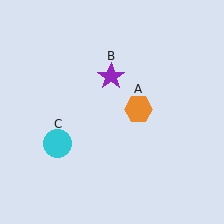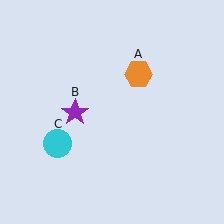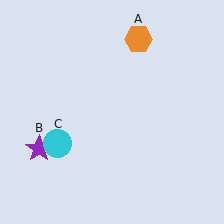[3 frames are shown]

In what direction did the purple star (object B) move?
The purple star (object B) moved down and to the left.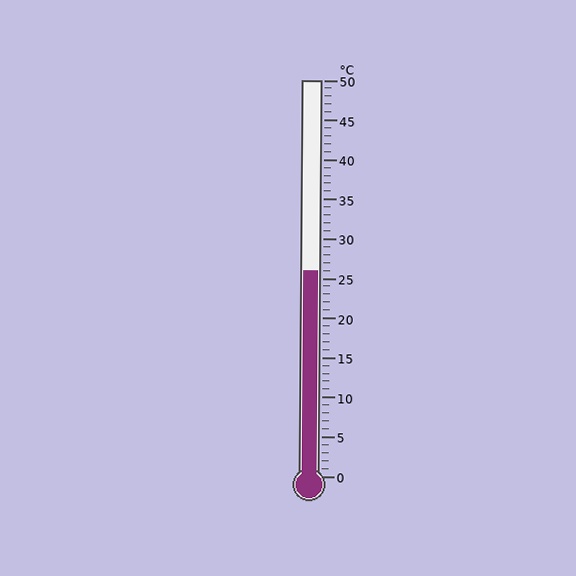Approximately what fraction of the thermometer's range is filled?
The thermometer is filled to approximately 50% of its range.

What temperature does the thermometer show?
The thermometer shows approximately 26°C.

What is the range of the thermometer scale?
The thermometer scale ranges from 0°C to 50°C.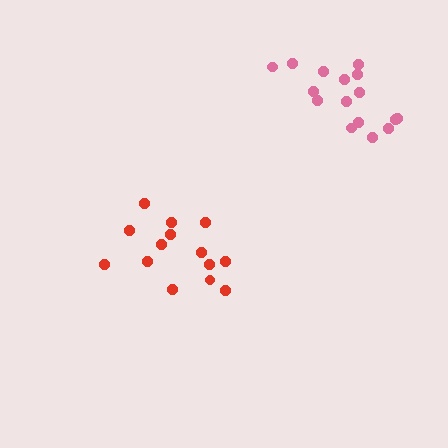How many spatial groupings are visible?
There are 2 spatial groupings.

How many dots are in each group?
Group 1: 14 dots, Group 2: 16 dots (30 total).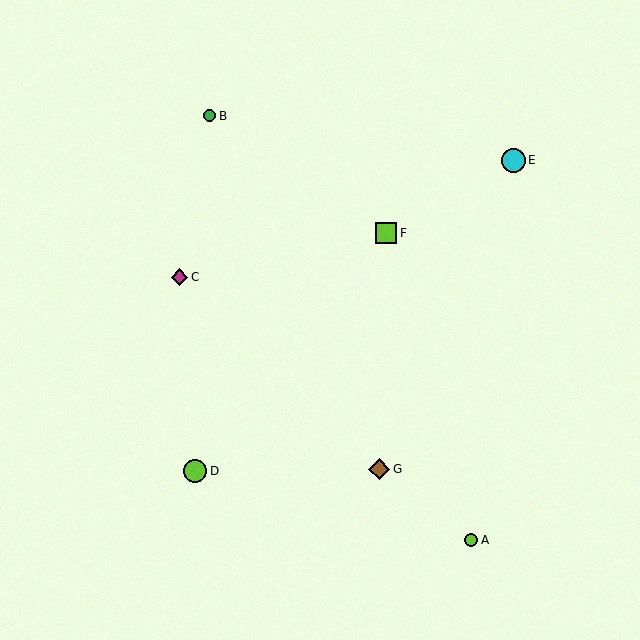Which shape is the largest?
The cyan circle (labeled E) is the largest.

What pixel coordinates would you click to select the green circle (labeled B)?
Click at (210, 116) to select the green circle B.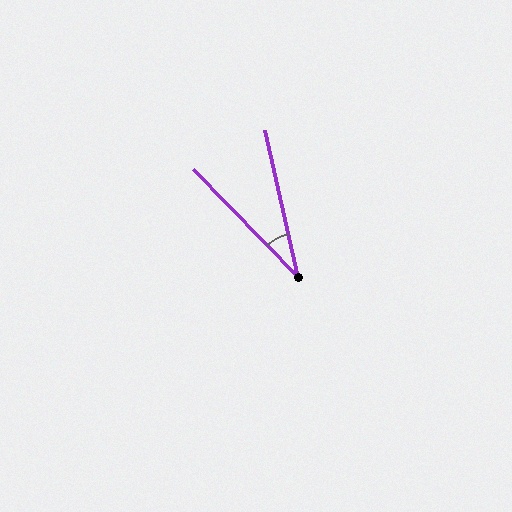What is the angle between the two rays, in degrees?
Approximately 31 degrees.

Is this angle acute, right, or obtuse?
It is acute.